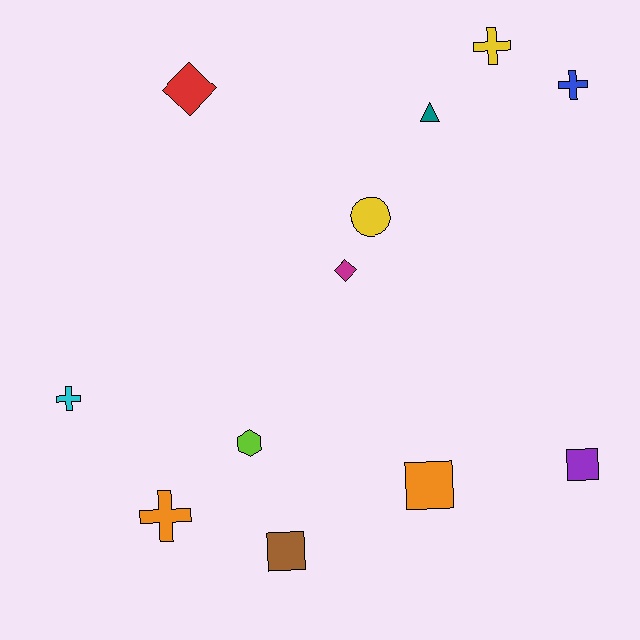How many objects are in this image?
There are 12 objects.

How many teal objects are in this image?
There is 1 teal object.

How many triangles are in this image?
There is 1 triangle.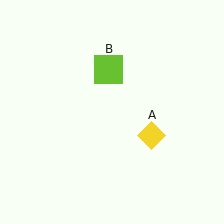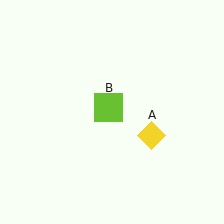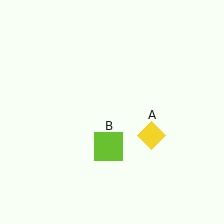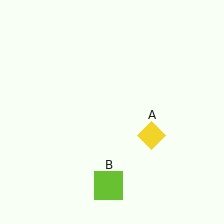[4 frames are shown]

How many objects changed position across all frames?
1 object changed position: lime square (object B).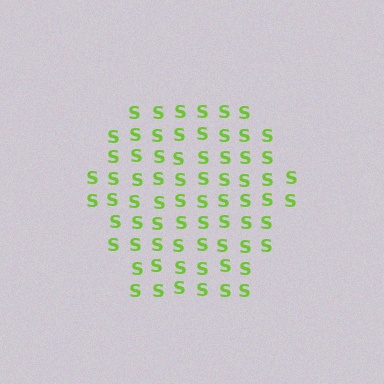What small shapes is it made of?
It is made of small letter S's.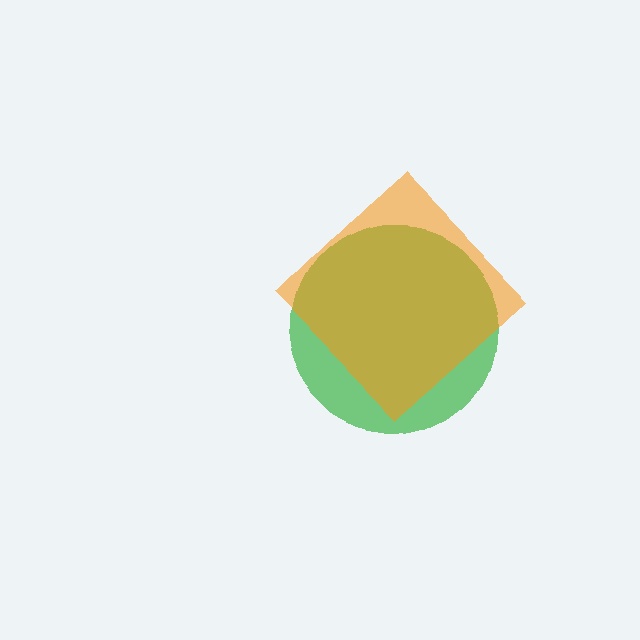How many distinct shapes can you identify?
There are 2 distinct shapes: a green circle, an orange diamond.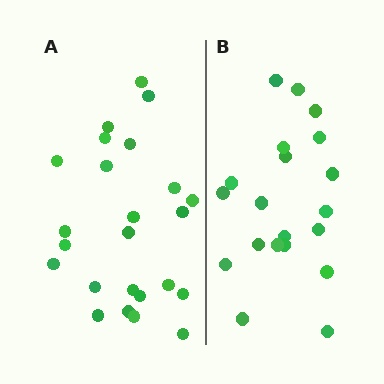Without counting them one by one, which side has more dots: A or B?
Region A (the left region) has more dots.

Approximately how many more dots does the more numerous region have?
Region A has about 4 more dots than region B.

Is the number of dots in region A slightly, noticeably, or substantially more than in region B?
Region A has only slightly more — the two regions are fairly close. The ratio is roughly 1.2 to 1.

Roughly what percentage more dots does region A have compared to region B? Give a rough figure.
About 20% more.